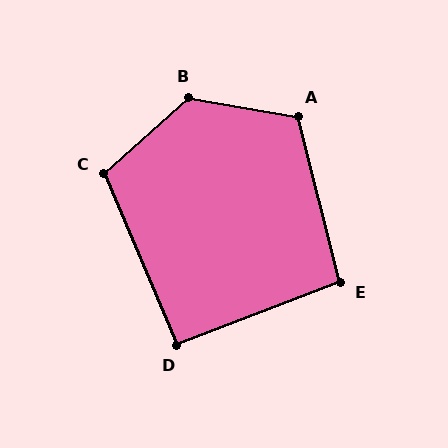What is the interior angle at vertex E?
Approximately 97 degrees (obtuse).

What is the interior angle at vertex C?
Approximately 108 degrees (obtuse).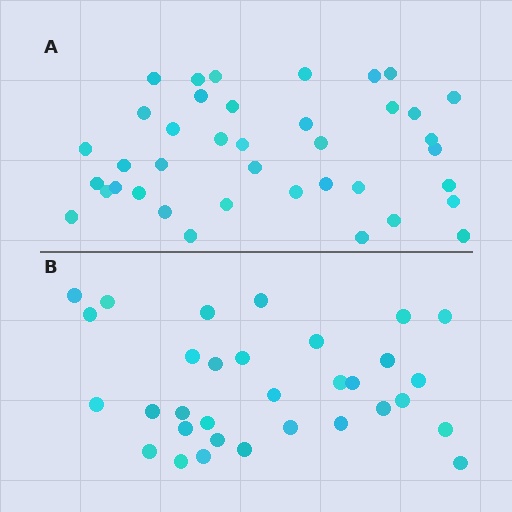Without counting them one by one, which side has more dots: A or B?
Region A (the top region) has more dots.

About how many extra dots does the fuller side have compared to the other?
Region A has roughly 8 or so more dots than region B.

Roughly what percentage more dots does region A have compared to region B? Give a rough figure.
About 20% more.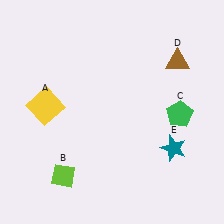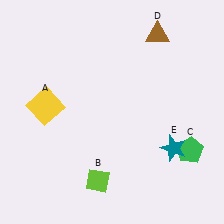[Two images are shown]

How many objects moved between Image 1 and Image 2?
3 objects moved between the two images.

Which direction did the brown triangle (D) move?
The brown triangle (D) moved up.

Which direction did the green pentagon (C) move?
The green pentagon (C) moved down.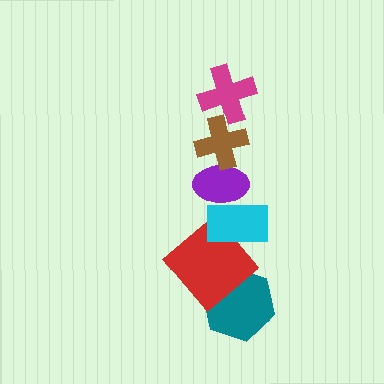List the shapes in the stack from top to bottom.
From top to bottom: the magenta cross, the brown cross, the purple ellipse, the cyan rectangle, the red diamond, the teal hexagon.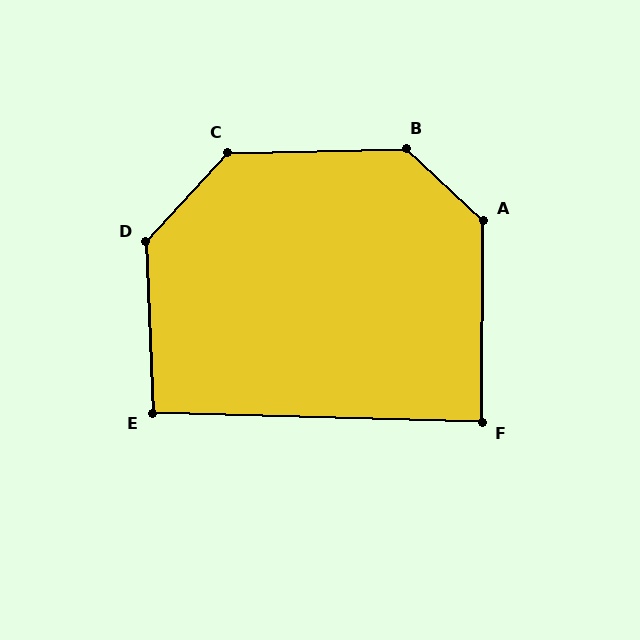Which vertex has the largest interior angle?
B, at approximately 136 degrees.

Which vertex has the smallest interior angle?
F, at approximately 89 degrees.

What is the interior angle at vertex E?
Approximately 94 degrees (approximately right).